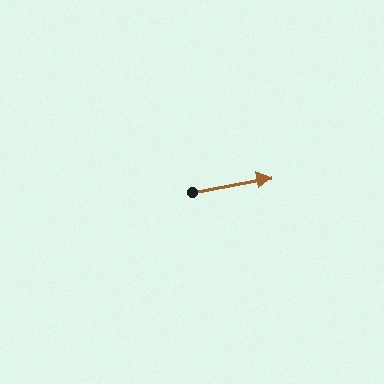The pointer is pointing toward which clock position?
Roughly 3 o'clock.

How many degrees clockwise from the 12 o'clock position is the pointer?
Approximately 79 degrees.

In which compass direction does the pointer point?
East.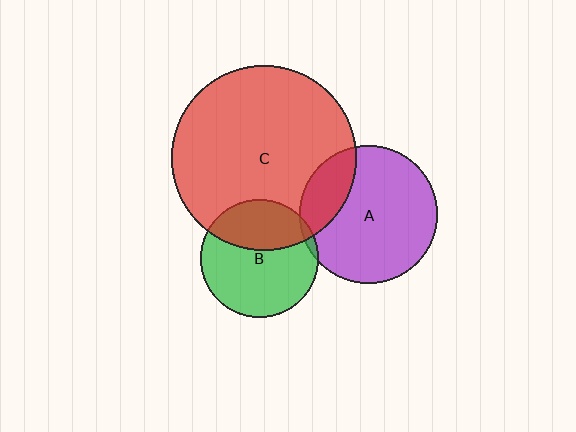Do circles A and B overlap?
Yes.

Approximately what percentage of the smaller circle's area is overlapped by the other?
Approximately 5%.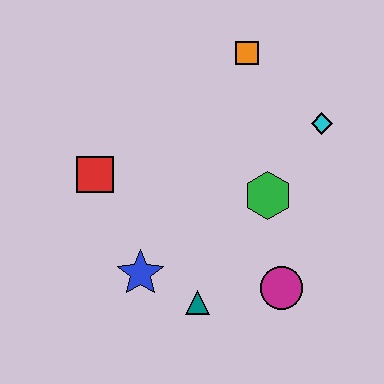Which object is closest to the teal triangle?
The blue star is closest to the teal triangle.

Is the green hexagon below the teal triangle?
No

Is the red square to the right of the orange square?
No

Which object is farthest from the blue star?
The orange square is farthest from the blue star.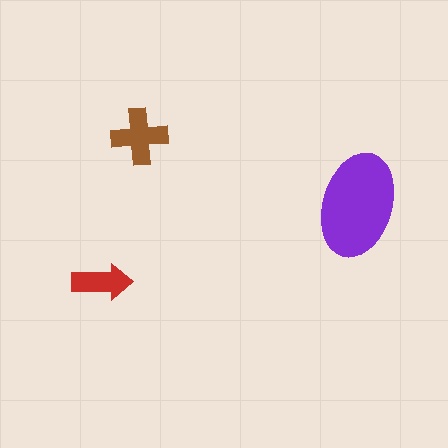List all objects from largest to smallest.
The purple ellipse, the brown cross, the red arrow.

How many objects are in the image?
There are 3 objects in the image.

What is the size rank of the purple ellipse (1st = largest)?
1st.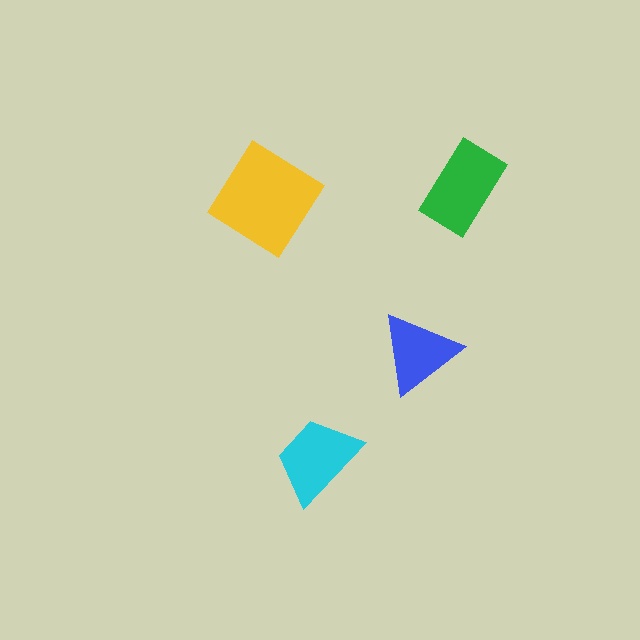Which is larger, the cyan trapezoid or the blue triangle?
The cyan trapezoid.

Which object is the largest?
The yellow diamond.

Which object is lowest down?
The cyan trapezoid is bottommost.